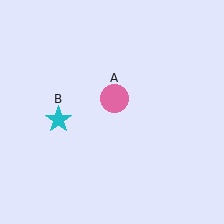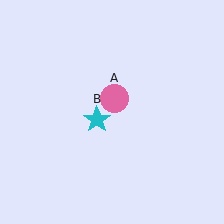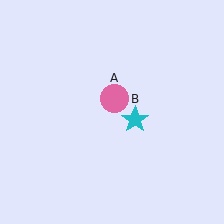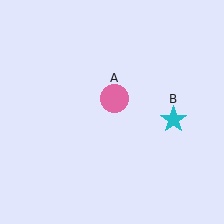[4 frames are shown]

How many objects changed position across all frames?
1 object changed position: cyan star (object B).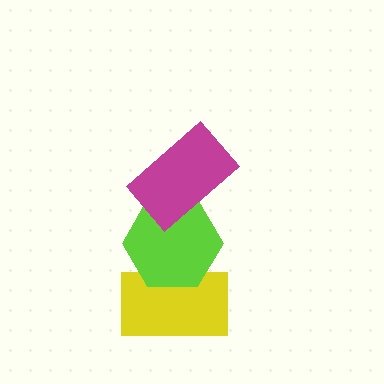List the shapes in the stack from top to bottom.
From top to bottom: the magenta rectangle, the lime hexagon, the yellow rectangle.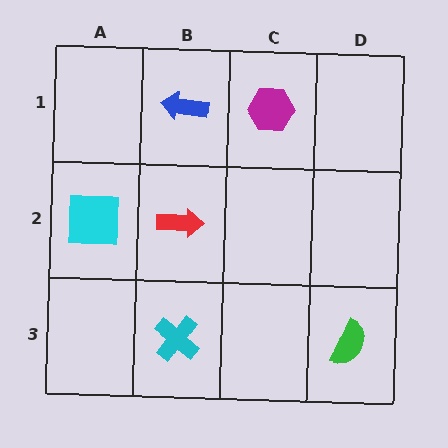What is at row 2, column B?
A red arrow.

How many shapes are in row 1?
2 shapes.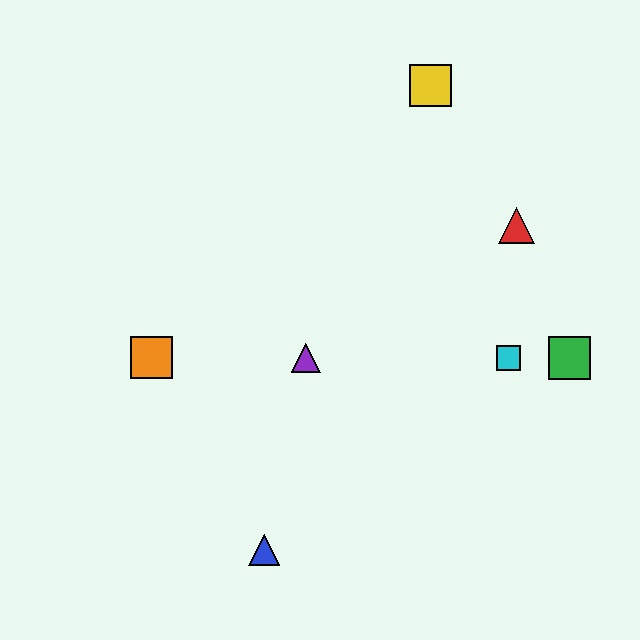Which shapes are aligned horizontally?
The green square, the purple triangle, the orange square, the cyan square are aligned horizontally.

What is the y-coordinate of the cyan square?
The cyan square is at y≈358.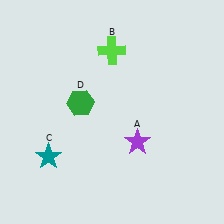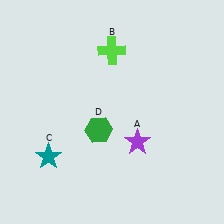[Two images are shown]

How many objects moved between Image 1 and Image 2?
1 object moved between the two images.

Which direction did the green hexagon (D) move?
The green hexagon (D) moved down.